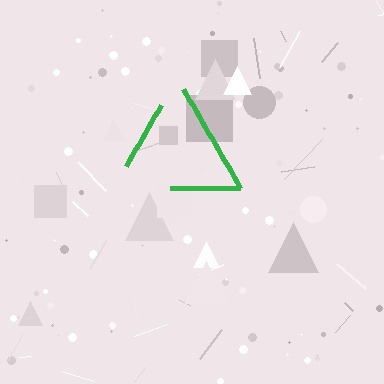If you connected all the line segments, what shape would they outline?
They would outline a triangle.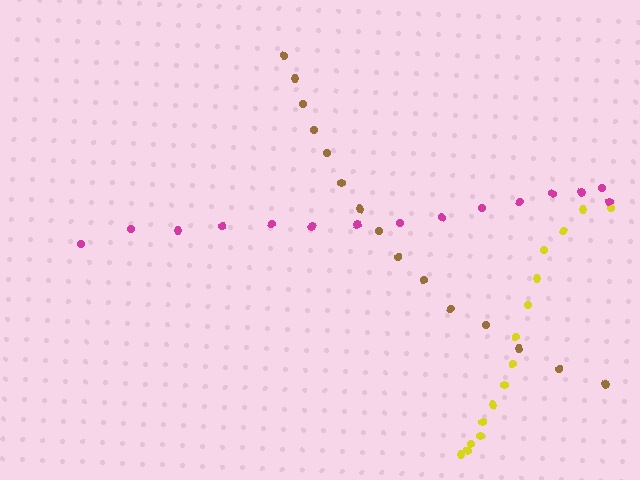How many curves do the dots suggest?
There are 3 distinct paths.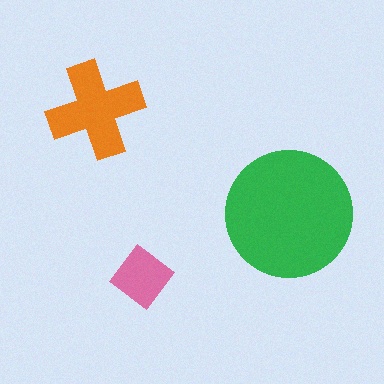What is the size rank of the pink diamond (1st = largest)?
3rd.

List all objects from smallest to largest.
The pink diamond, the orange cross, the green circle.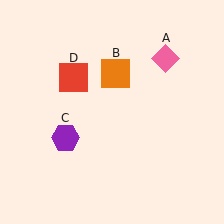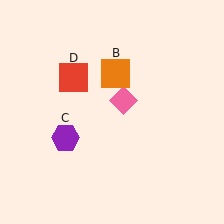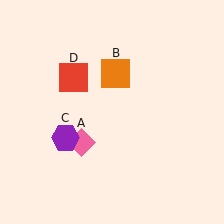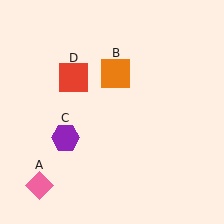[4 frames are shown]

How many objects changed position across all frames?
1 object changed position: pink diamond (object A).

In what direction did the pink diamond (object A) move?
The pink diamond (object A) moved down and to the left.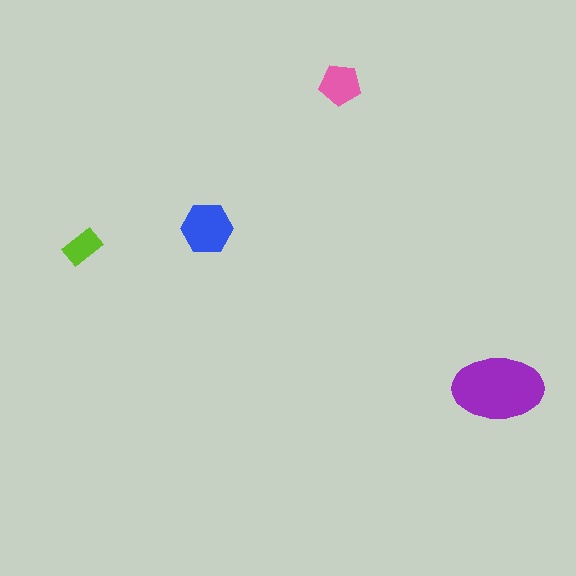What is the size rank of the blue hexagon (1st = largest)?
2nd.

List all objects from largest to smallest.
The purple ellipse, the blue hexagon, the pink pentagon, the lime rectangle.